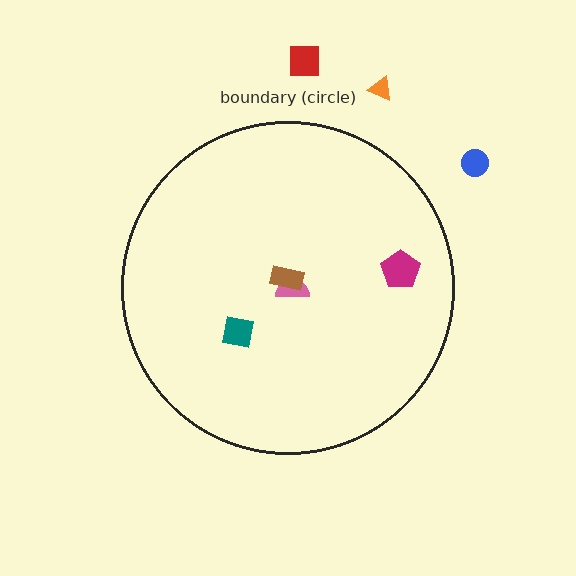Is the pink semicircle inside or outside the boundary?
Inside.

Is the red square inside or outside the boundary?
Outside.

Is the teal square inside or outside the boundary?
Inside.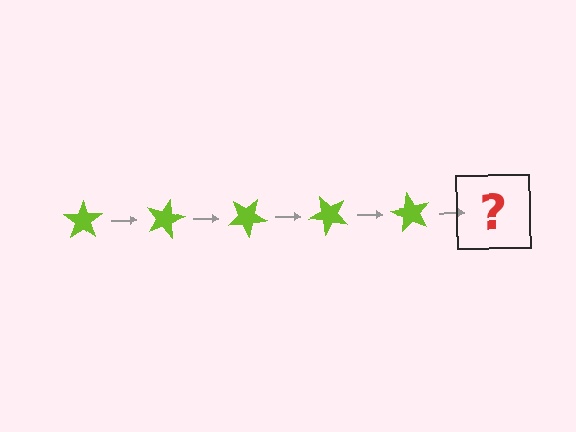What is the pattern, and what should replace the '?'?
The pattern is that the star rotates 15 degrees each step. The '?' should be a lime star rotated 75 degrees.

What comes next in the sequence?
The next element should be a lime star rotated 75 degrees.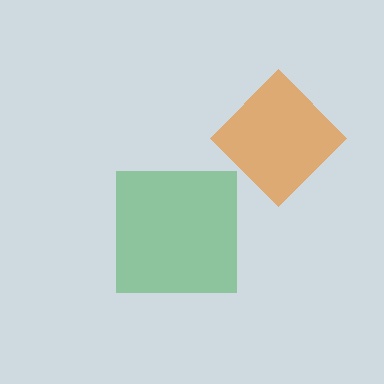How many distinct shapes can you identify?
There are 2 distinct shapes: an orange diamond, a green square.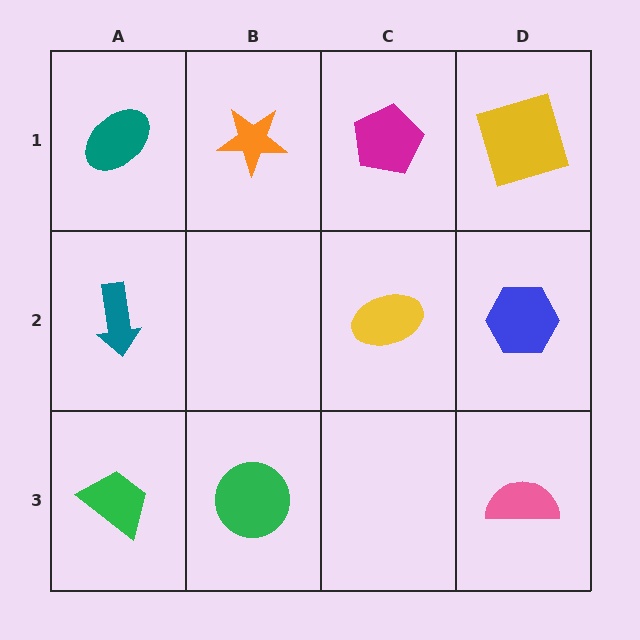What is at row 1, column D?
A yellow square.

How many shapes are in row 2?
3 shapes.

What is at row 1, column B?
An orange star.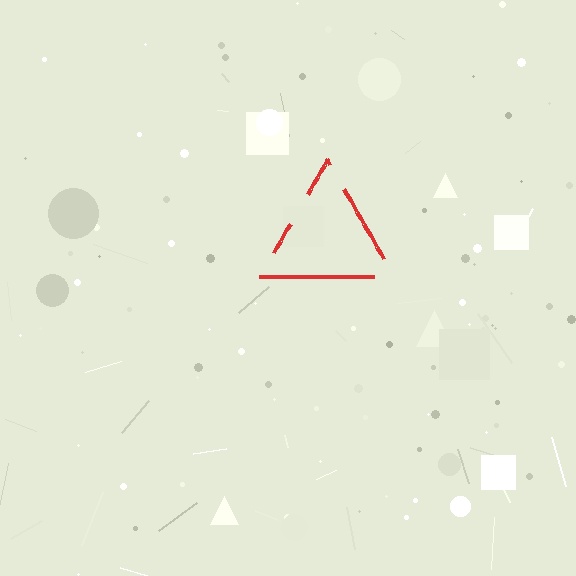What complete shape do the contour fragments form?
The contour fragments form a triangle.